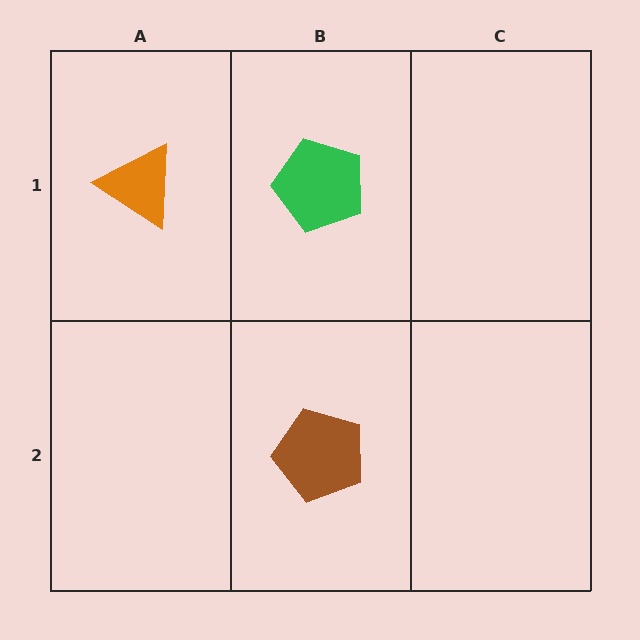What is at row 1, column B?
A green pentagon.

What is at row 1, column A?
An orange triangle.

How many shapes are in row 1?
2 shapes.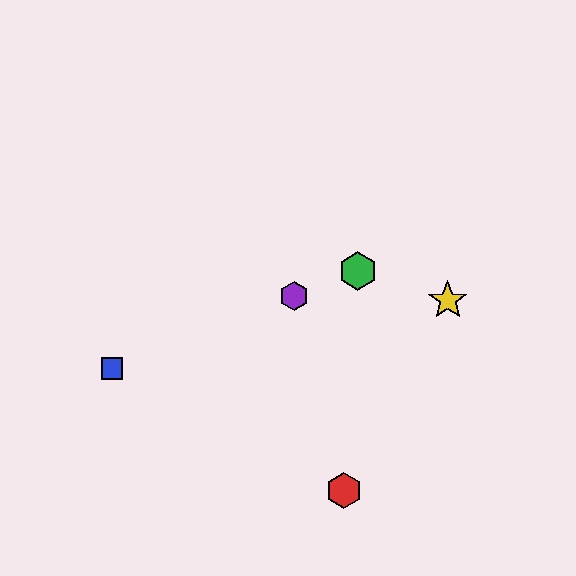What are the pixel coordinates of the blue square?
The blue square is at (112, 369).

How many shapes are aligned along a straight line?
3 shapes (the blue square, the green hexagon, the purple hexagon) are aligned along a straight line.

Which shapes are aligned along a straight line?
The blue square, the green hexagon, the purple hexagon are aligned along a straight line.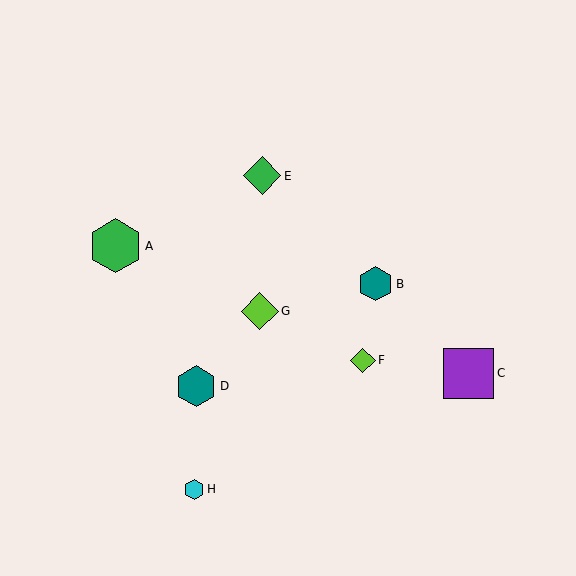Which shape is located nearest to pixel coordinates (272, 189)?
The green diamond (labeled E) at (262, 176) is nearest to that location.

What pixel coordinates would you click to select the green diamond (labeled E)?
Click at (262, 176) to select the green diamond E.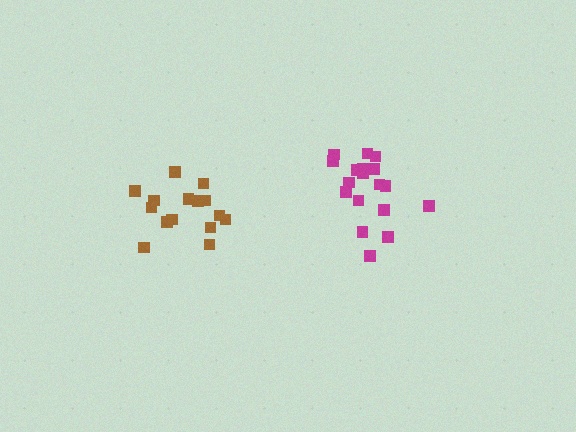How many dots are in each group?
Group 1: 19 dots, Group 2: 15 dots (34 total).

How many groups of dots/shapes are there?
There are 2 groups.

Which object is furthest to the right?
The magenta cluster is rightmost.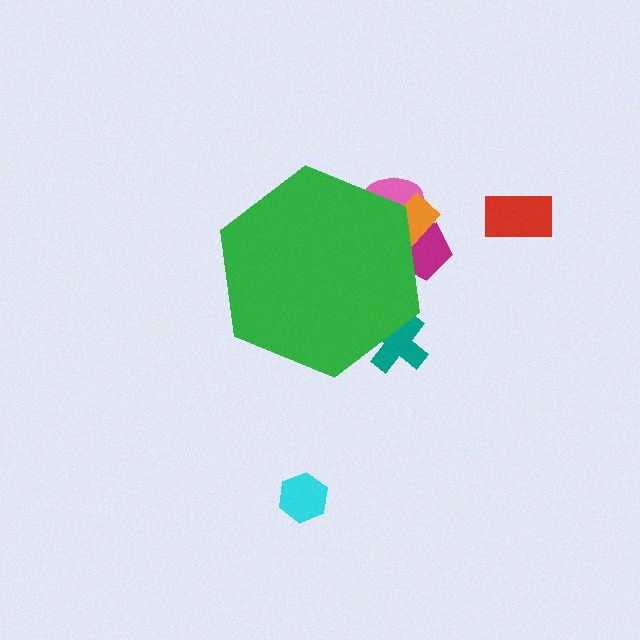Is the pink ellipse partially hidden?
Yes, the pink ellipse is partially hidden behind the green hexagon.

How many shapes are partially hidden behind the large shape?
4 shapes are partially hidden.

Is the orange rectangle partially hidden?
Yes, the orange rectangle is partially hidden behind the green hexagon.